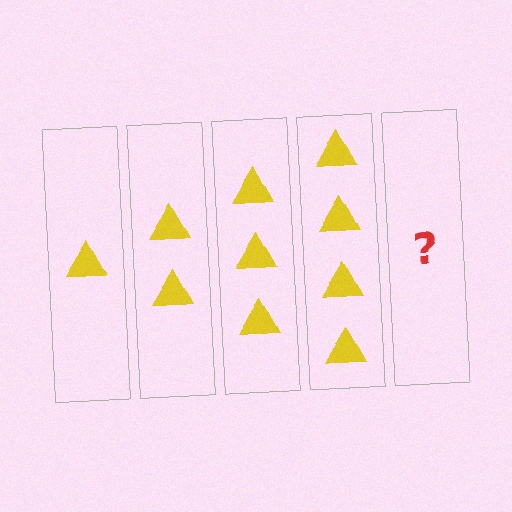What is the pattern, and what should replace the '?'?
The pattern is that each step adds one more triangle. The '?' should be 5 triangles.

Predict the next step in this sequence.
The next step is 5 triangles.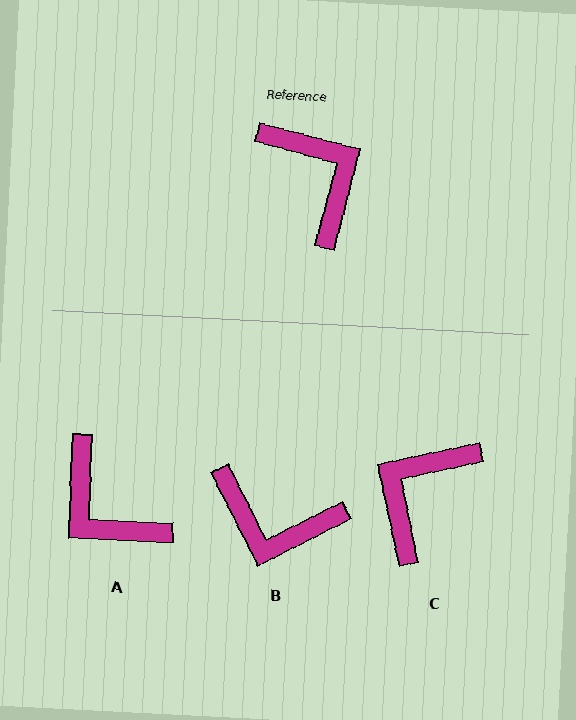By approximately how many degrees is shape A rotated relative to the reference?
Approximately 168 degrees clockwise.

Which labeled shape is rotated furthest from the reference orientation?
A, about 168 degrees away.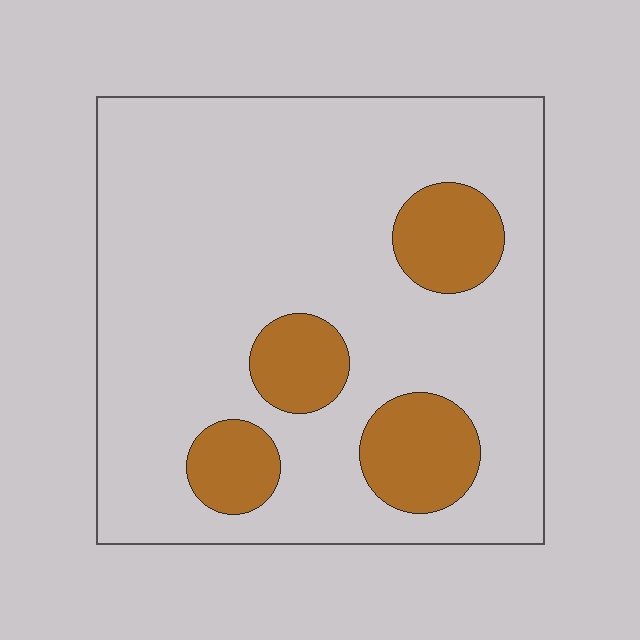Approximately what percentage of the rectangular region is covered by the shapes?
Approximately 20%.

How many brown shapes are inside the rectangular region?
4.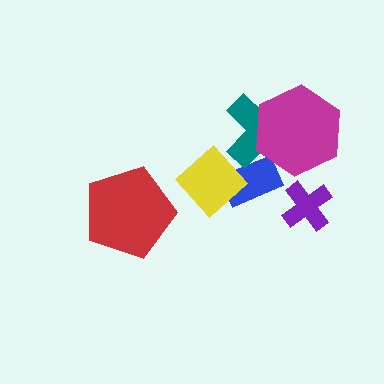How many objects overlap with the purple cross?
0 objects overlap with the purple cross.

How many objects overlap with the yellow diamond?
1 object overlaps with the yellow diamond.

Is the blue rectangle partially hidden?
Yes, it is partially covered by another shape.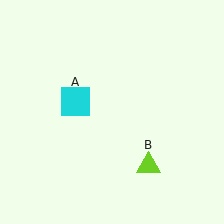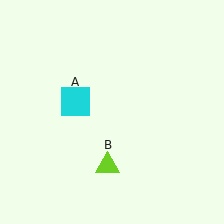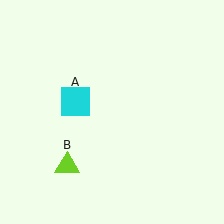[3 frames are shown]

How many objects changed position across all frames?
1 object changed position: lime triangle (object B).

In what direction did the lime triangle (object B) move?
The lime triangle (object B) moved left.